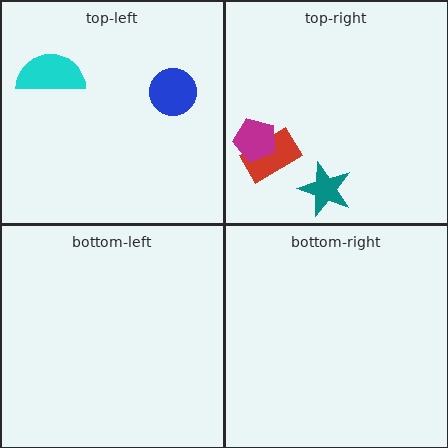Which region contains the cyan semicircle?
The top-left region.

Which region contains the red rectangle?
The top-right region.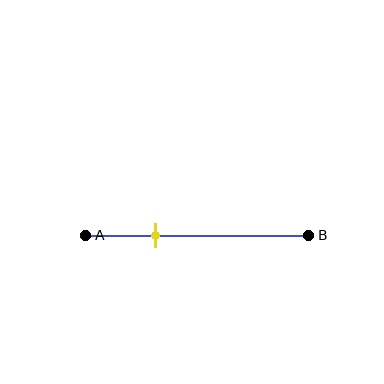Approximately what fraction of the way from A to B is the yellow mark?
The yellow mark is approximately 30% of the way from A to B.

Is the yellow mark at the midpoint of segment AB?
No, the mark is at about 30% from A, not at the 50% midpoint.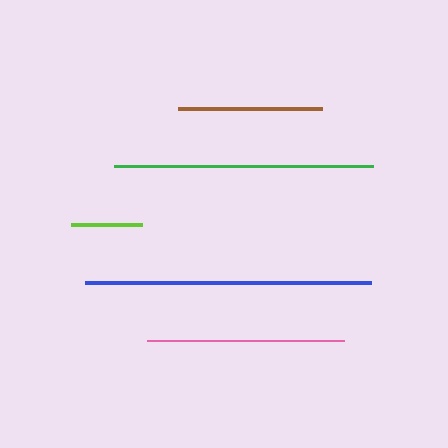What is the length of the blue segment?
The blue segment is approximately 285 pixels long.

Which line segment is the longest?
The blue line is the longest at approximately 285 pixels.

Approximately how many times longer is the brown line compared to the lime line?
The brown line is approximately 2.1 times the length of the lime line.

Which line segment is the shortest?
The lime line is the shortest at approximately 70 pixels.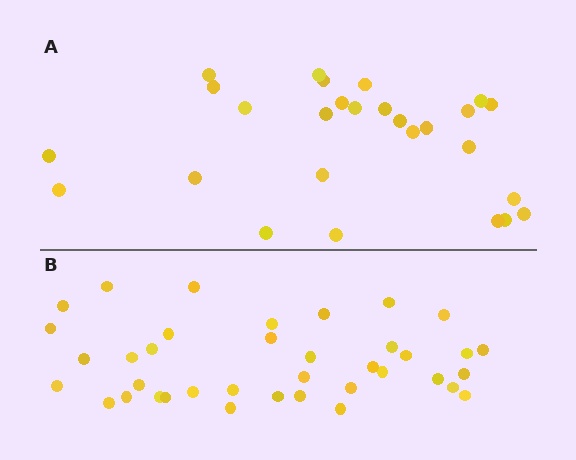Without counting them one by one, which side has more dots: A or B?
Region B (the bottom region) has more dots.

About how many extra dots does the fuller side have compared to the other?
Region B has roughly 12 or so more dots than region A.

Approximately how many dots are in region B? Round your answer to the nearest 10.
About 40 dots. (The exact count is 38, which rounds to 40.)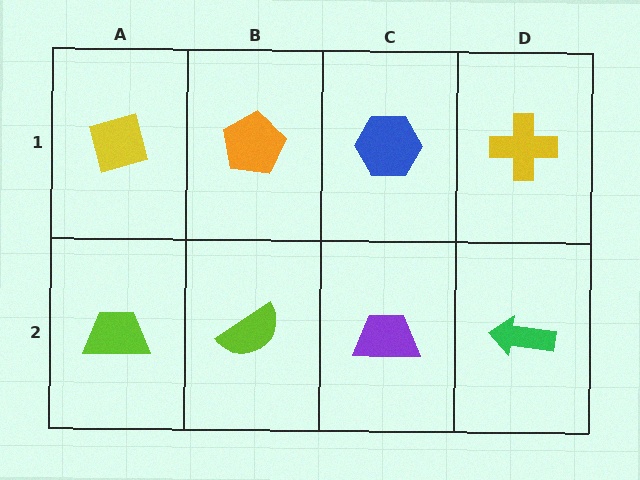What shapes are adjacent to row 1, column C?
A purple trapezoid (row 2, column C), an orange pentagon (row 1, column B), a yellow cross (row 1, column D).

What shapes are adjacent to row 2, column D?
A yellow cross (row 1, column D), a purple trapezoid (row 2, column C).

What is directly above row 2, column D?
A yellow cross.